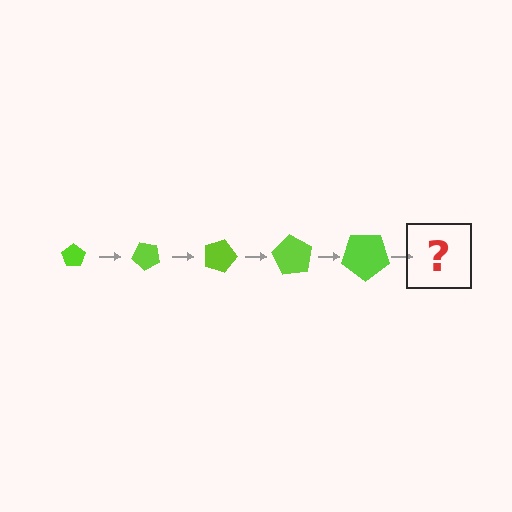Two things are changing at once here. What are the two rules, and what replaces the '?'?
The two rules are that the pentagon grows larger each step and it rotates 45 degrees each step. The '?' should be a pentagon, larger than the previous one and rotated 225 degrees from the start.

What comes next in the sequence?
The next element should be a pentagon, larger than the previous one and rotated 225 degrees from the start.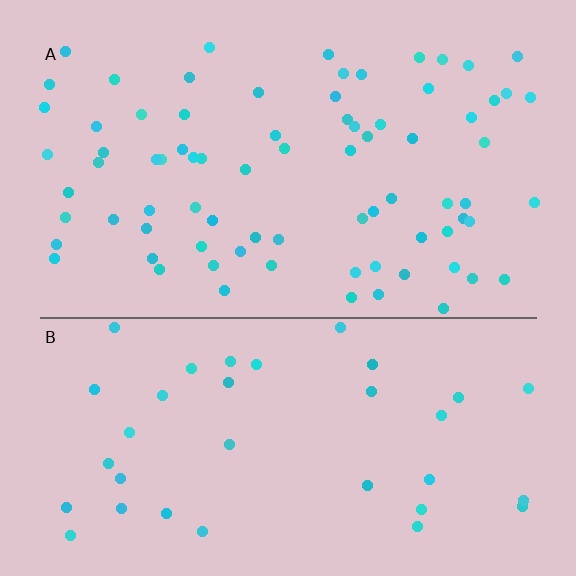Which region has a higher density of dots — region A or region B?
A (the top).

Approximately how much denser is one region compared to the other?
Approximately 2.2× — region A over region B.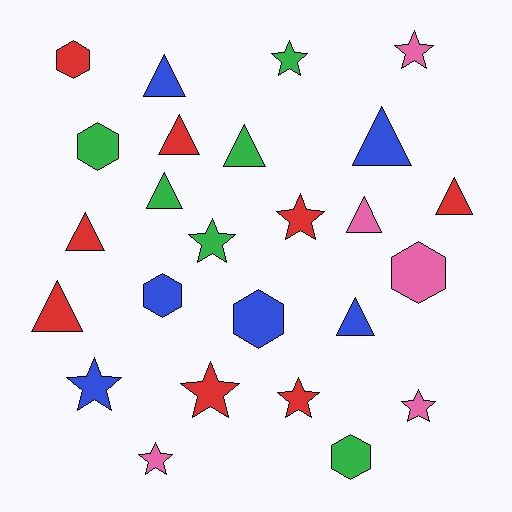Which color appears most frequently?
Red, with 8 objects.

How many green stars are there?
There are 2 green stars.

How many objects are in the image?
There are 25 objects.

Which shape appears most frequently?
Triangle, with 10 objects.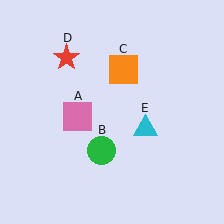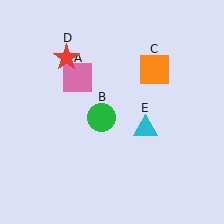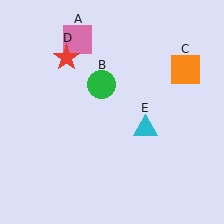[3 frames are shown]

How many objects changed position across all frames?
3 objects changed position: pink square (object A), green circle (object B), orange square (object C).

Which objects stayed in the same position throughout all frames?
Red star (object D) and cyan triangle (object E) remained stationary.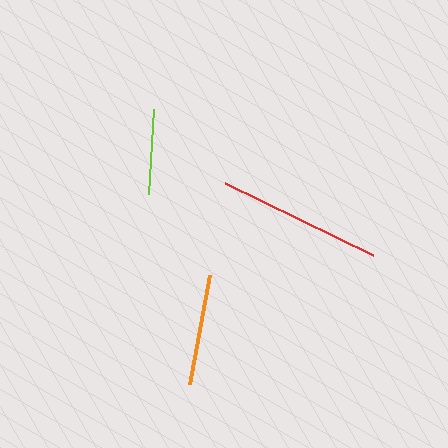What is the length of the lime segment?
The lime segment is approximately 85 pixels long.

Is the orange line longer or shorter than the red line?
The red line is longer than the orange line.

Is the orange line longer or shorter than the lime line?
The orange line is longer than the lime line.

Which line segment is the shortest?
The lime line is the shortest at approximately 85 pixels.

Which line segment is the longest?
The red line is the longest at approximately 165 pixels.